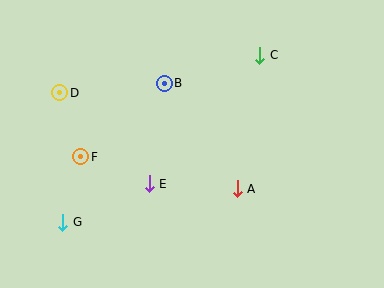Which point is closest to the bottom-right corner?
Point A is closest to the bottom-right corner.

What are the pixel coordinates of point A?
Point A is at (237, 189).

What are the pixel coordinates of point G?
Point G is at (63, 222).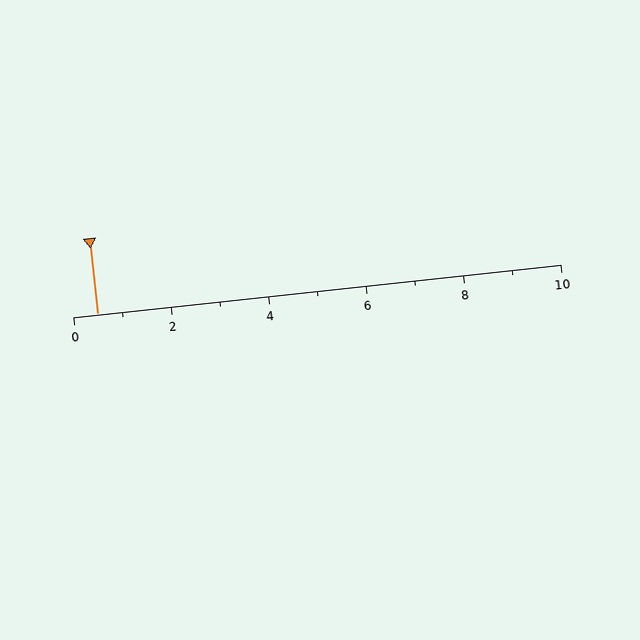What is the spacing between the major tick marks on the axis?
The major ticks are spaced 2 apart.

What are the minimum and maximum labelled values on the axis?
The axis runs from 0 to 10.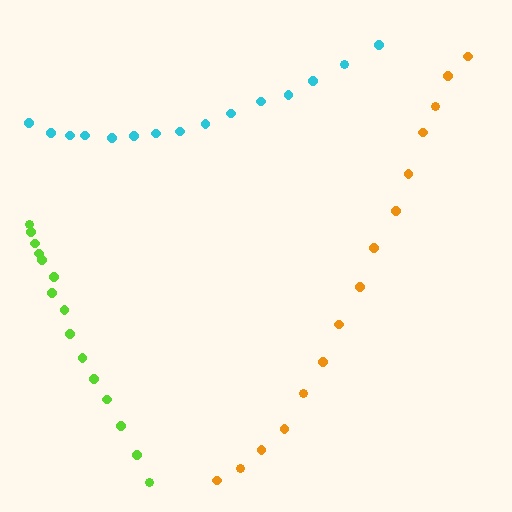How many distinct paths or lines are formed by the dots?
There are 3 distinct paths.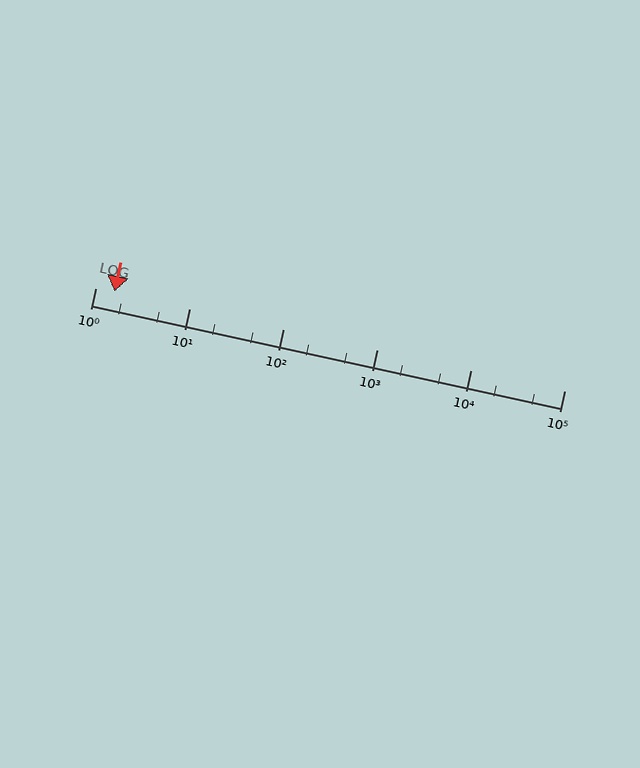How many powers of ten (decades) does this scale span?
The scale spans 5 decades, from 1 to 100000.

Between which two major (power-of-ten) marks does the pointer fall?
The pointer is between 1 and 10.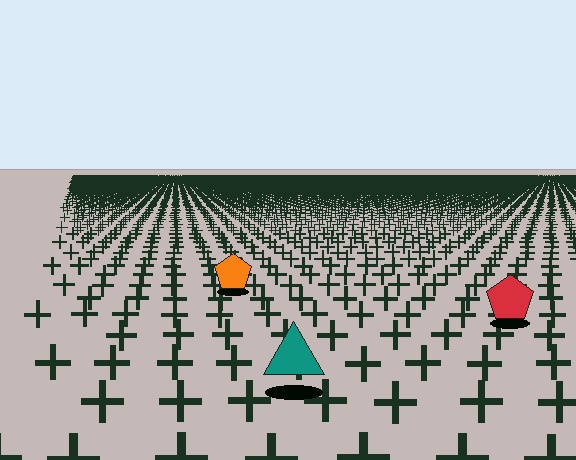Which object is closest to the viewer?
The teal triangle is closest. The texture marks near it are larger and more spread out.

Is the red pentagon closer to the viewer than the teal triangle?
No. The teal triangle is closer — you can tell from the texture gradient: the ground texture is coarser near it.